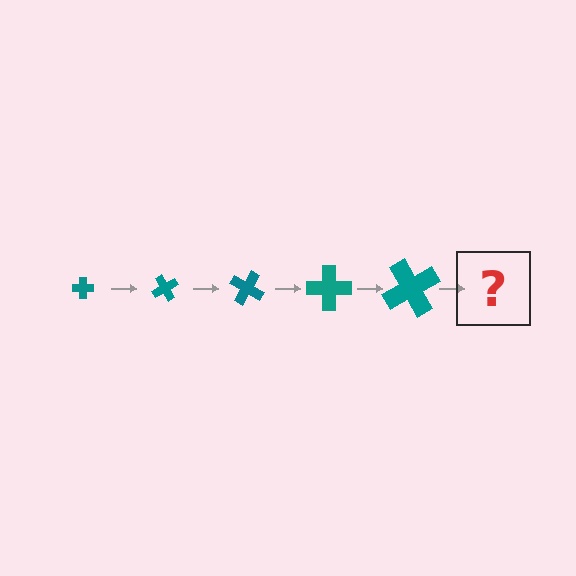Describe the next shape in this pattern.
It should be a cross, larger than the previous one and rotated 300 degrees from the start.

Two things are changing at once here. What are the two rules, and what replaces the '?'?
The two rules are that the cross grows larger each step and it rotates 60 degrees each step. The '?' should be a cross, larger than the previous one and rotated 300 degrees from the start.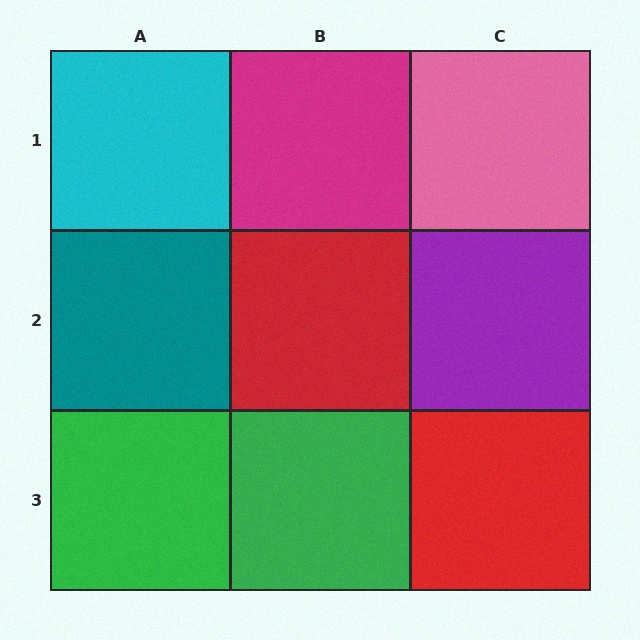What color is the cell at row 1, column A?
Cyan.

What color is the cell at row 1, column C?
Pink.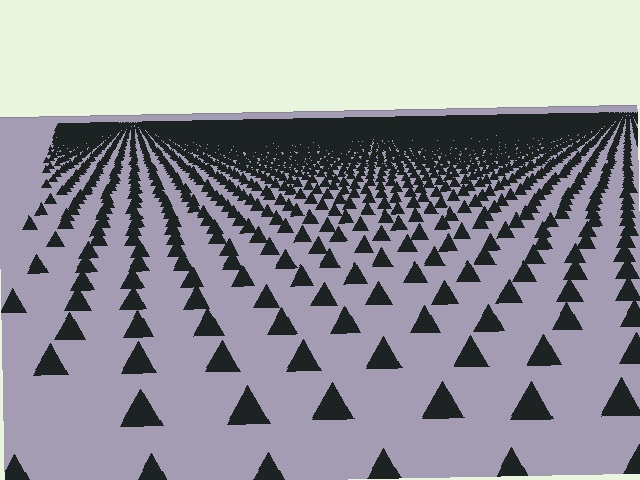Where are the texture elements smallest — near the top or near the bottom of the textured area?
Near the top.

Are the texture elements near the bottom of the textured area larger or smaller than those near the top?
Larger. Near the bottom, elements are closer to the viewer and appear at a bigger on-screen size.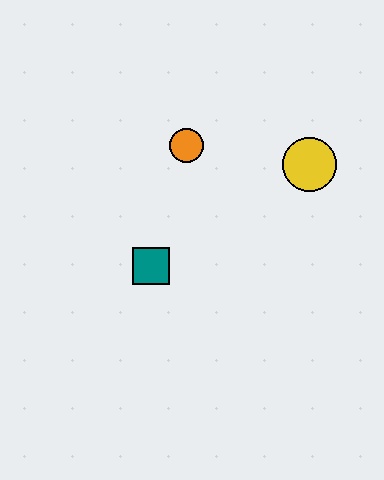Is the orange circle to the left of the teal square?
No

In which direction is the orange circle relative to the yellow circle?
The orange circle is to the left of the yellow circle.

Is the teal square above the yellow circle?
No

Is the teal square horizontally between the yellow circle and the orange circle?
No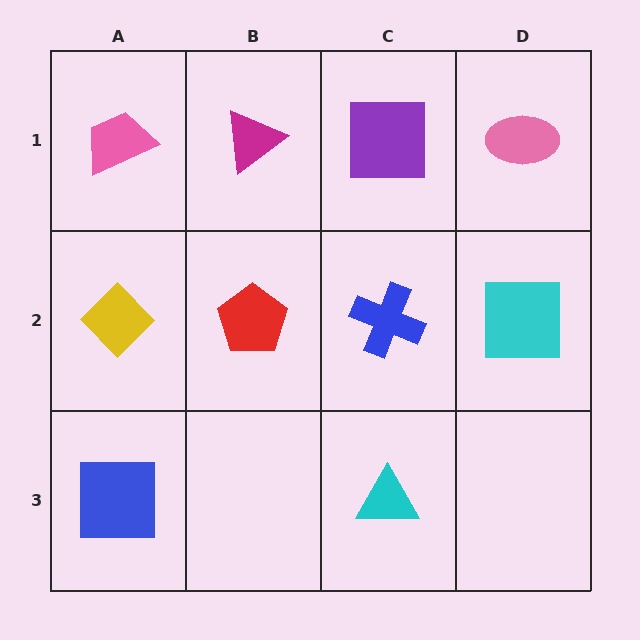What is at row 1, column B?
A magenta triangle.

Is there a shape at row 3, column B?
No, that cell is empty.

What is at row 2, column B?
A red pentagon.